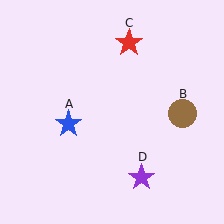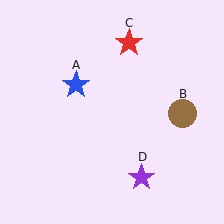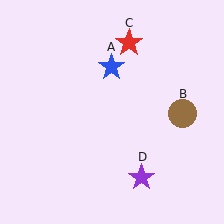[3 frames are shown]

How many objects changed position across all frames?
1 object changed position: blue star (object A).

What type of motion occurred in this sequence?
The blue star (object A) rotated clockwise around the center of the scene.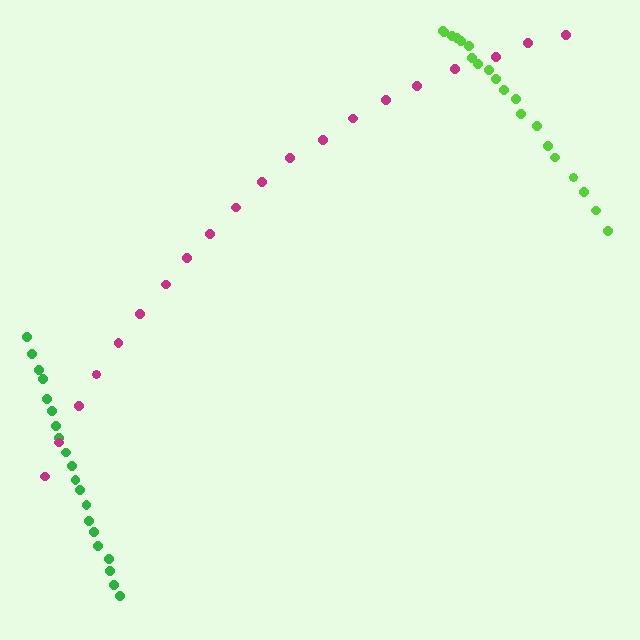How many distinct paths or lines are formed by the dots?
There are 3 distinct paths.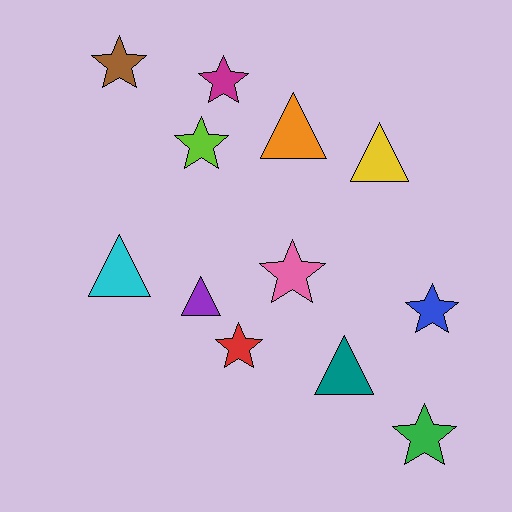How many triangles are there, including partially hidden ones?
There are 5 triangles.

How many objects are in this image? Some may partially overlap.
There are 12 objects.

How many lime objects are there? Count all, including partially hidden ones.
There is 1 lime object.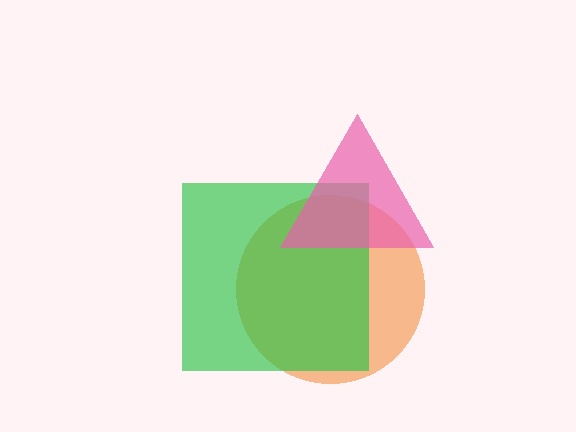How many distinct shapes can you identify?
There are 3 distinct shapes: an orange circle, a green square, a pink triangle.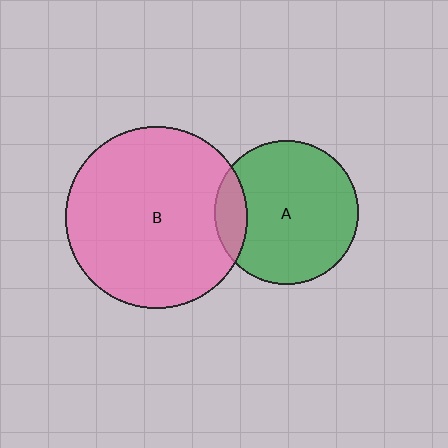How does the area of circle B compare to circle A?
Approximately 1.6 times.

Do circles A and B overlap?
Yes.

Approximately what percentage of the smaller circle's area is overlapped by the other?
Approximately 15%.